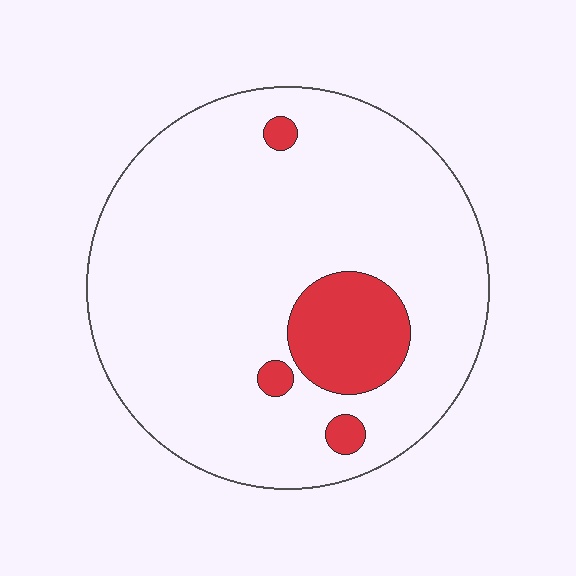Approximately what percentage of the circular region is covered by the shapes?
Approximately 10%.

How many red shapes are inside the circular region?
4.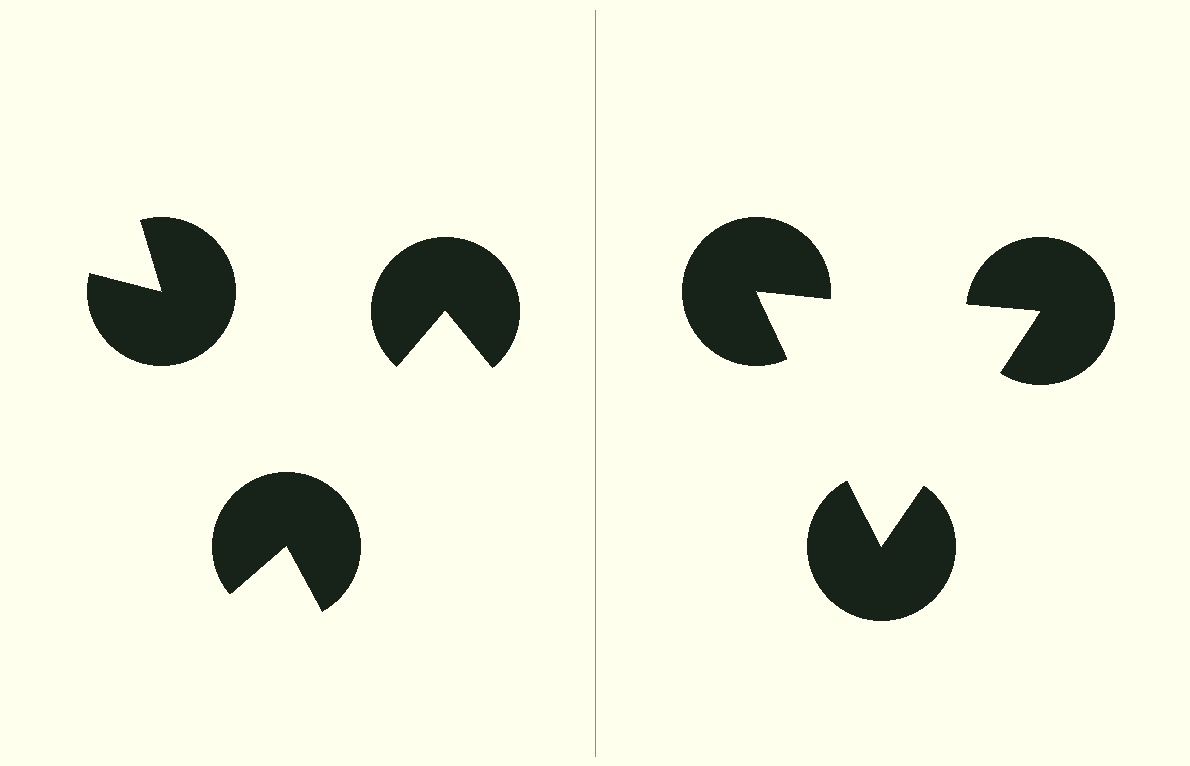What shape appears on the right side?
An illusory triangle.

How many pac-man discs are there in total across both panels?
6 — 3 on each side.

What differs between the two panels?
The pac-man discs are positioned identically on both sides; only the wedge orientations differ. On the right they align to a triangle; on the left they are misaligned.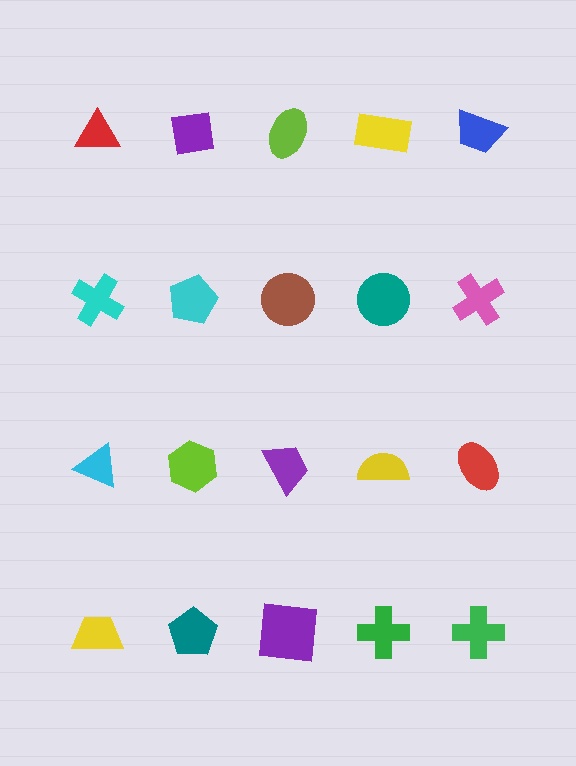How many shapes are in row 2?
5 shapes.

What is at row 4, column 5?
A green cross.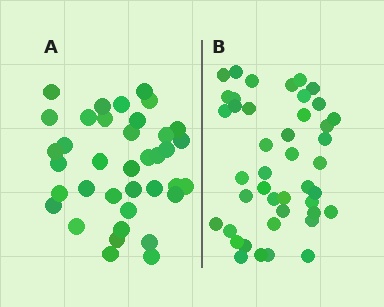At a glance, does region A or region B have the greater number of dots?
Region B (the right region) has more dots.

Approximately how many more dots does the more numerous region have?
Region B has about 6 more dots than region A.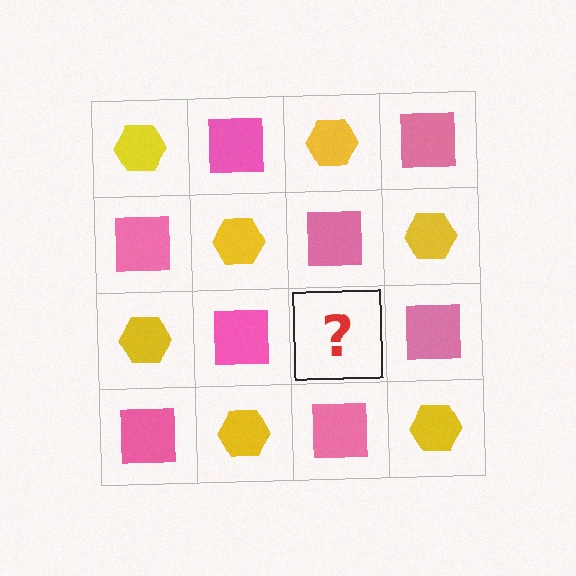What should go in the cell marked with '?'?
The missing cell should contain a yellow hexagon.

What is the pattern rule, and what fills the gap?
The rule is that it alternates yellow hexagon and pink square in a checkerboard pattern. The gap should be filled with a yellow hexagon.